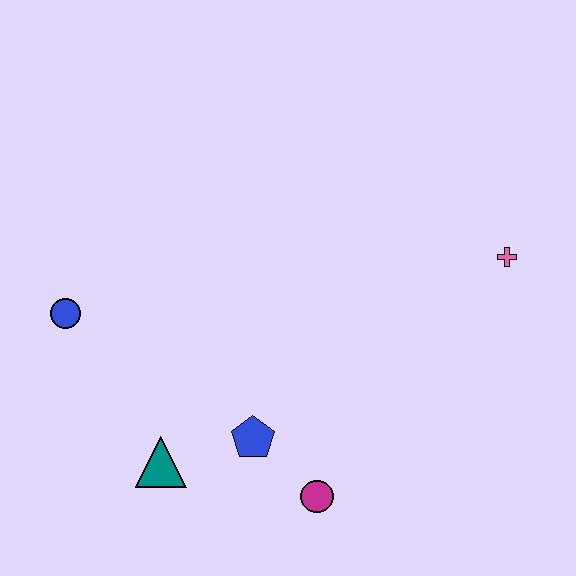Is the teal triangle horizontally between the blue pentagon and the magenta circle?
No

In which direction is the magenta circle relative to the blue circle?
The magenta circle is to the right of the blue circle.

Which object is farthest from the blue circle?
The pink cross is farthest from the blue circle.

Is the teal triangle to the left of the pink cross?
Yes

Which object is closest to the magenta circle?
The blue pentagon is closest to the magenta circle.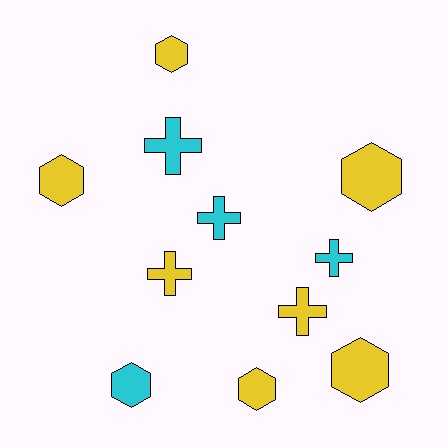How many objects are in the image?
There are 11 objects.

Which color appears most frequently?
Yellow, with 7 objects.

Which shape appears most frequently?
Hexagon, with 6 objects.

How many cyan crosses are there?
There are 3 cyan crosses.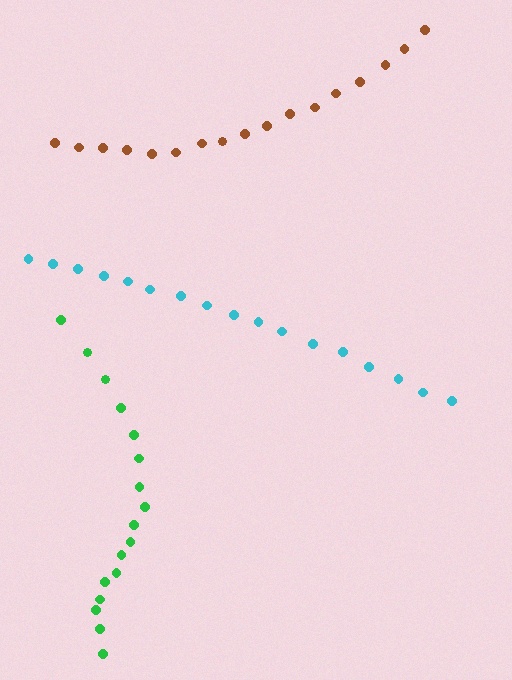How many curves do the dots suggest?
There are 3 distinct paths.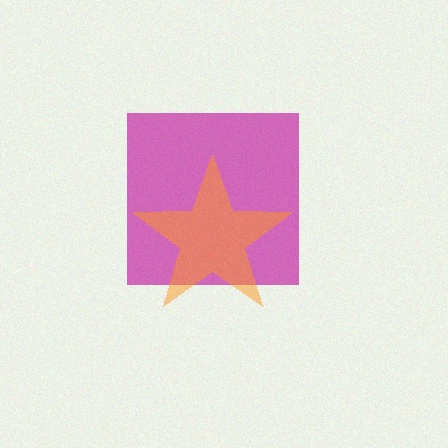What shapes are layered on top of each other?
The layered shapes are: a magenta square, an orange star.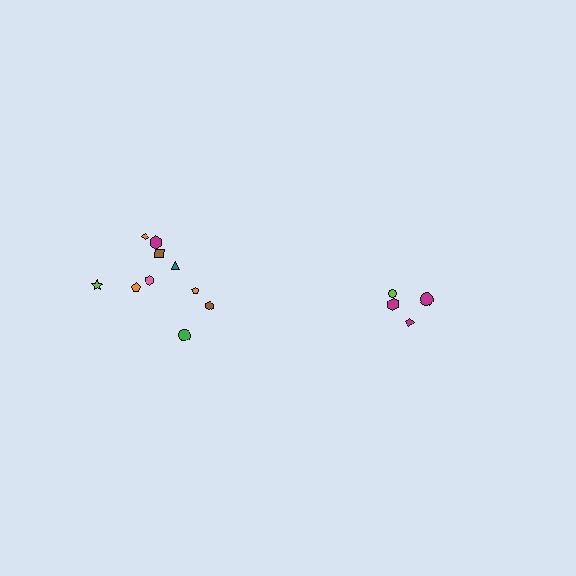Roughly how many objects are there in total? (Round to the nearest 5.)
Roughly 15 objects in total.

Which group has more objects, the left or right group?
The left group.